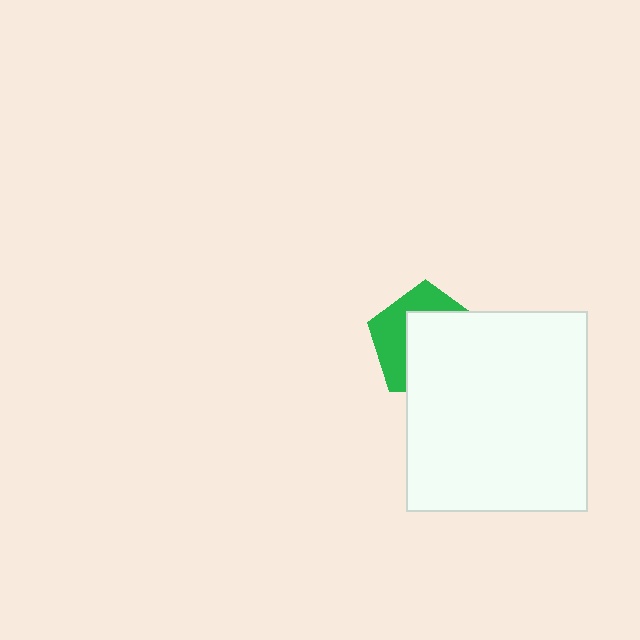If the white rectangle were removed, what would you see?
You would see the complete green pentagon.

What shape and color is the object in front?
The object in front is a white rectangle.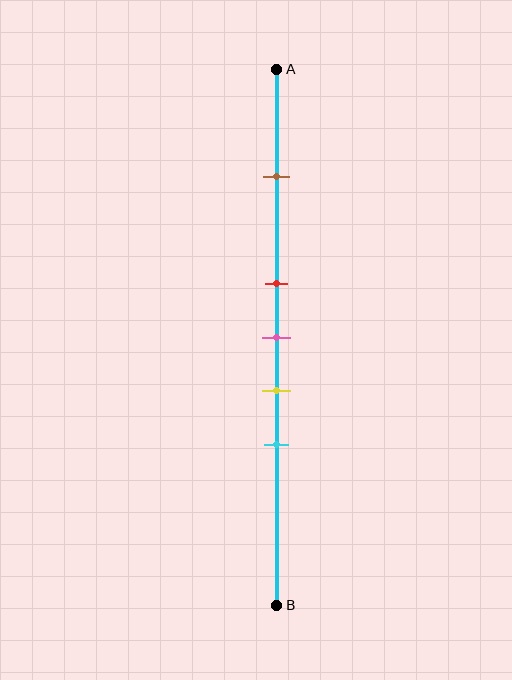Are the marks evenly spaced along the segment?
No, the marks are not evenly spaced.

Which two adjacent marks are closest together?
The red and pink marks are the closest adjacent pair.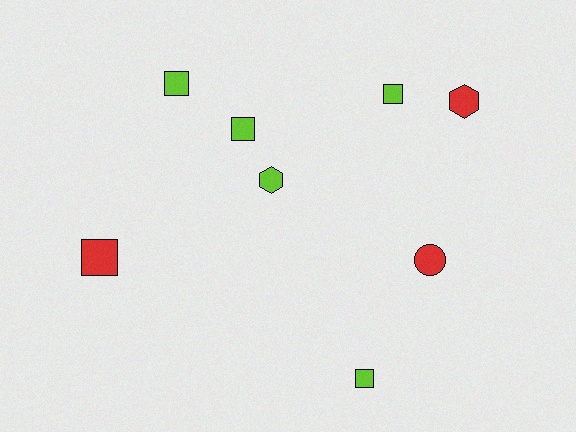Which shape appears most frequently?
Square, with 5 objects.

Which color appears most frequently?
Lime, with 5 objects.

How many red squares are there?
There is 1 red square.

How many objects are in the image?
There are 8 objects.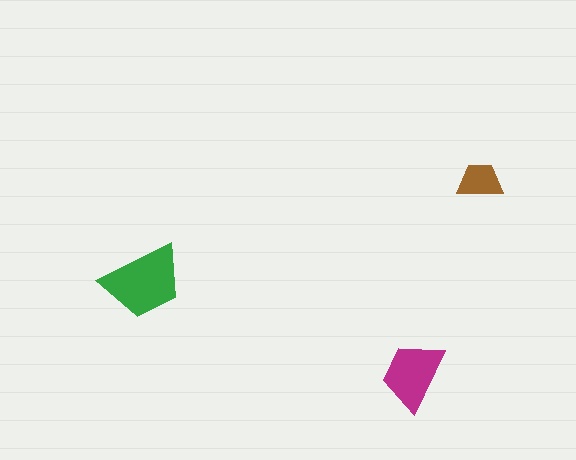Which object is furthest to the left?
The green trapezoid is leftmost.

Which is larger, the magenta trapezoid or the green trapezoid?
The green one.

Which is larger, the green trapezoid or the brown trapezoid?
The green one.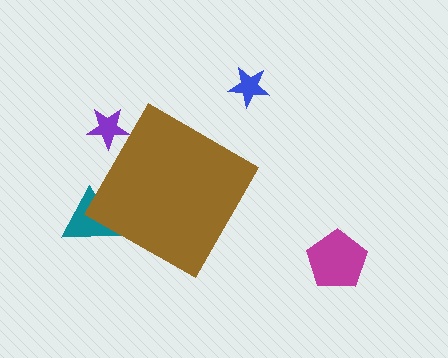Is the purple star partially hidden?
Yes, the purple star is partially hidden behind the brown diamond.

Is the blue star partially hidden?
No, the blue star is fully visible.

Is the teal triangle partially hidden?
Yes, the teal triangle is partially hidden behind the brown diamond.